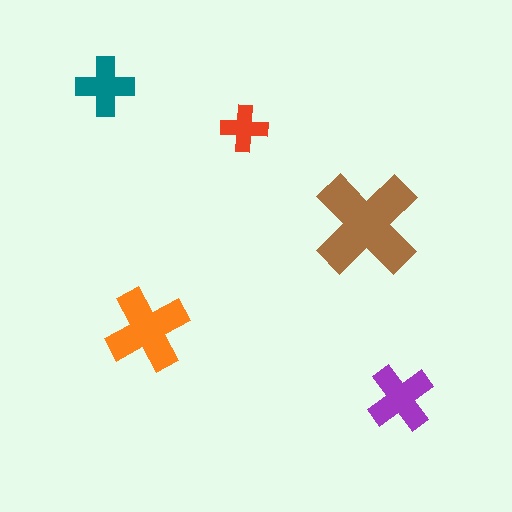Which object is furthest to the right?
The purple cross is rightmost.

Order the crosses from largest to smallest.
the brown one, the orange one, the purple one, the teal one, the red one.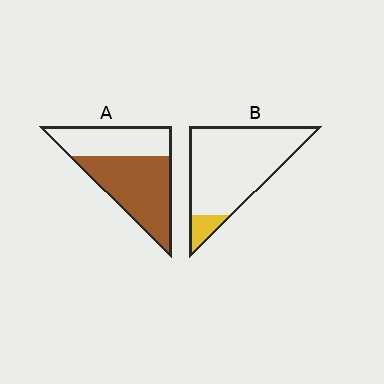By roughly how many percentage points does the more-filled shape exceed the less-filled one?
By roughly 50 percentage points (A over B).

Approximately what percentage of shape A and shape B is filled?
A is approximately 60% and B is approximately 10%.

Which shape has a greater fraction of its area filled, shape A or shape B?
Shape A.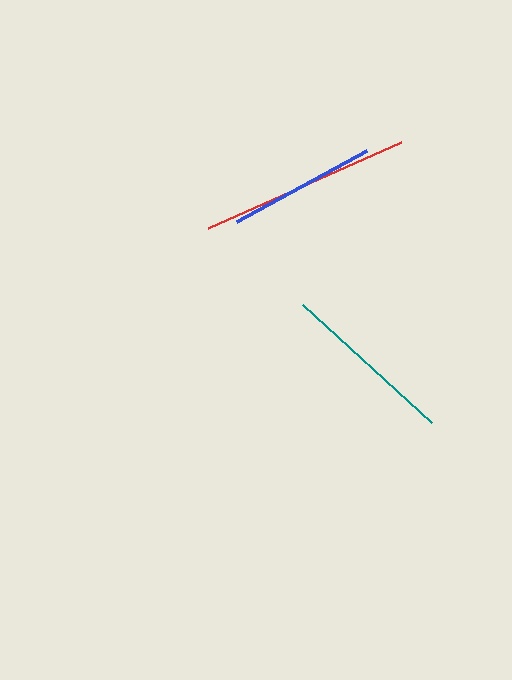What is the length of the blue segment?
The blue segment is approximately 148 pixels long.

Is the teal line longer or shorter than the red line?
The red line is longer than the teal line.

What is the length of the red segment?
The red segment is approximately 212 pixels long.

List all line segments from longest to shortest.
From longest to shortest: red, teal, blue.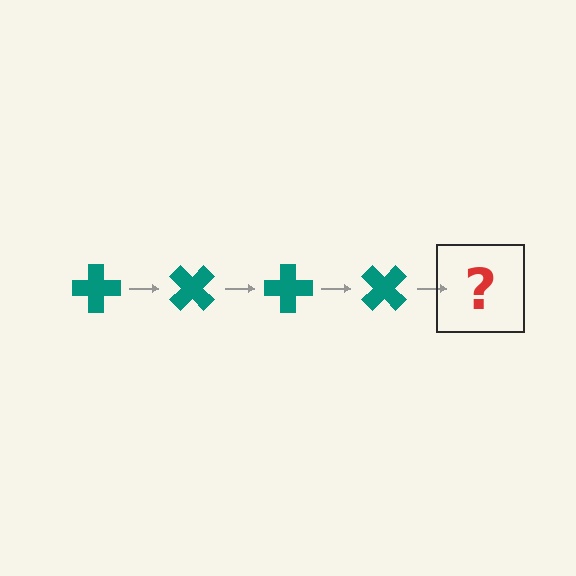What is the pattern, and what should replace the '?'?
The pattern is that the cross rotates 45 degrees each step. The '?' should be a teal cross rotated 180 degrees.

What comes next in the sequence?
The next element should be a teal cross rotated 180 degrees.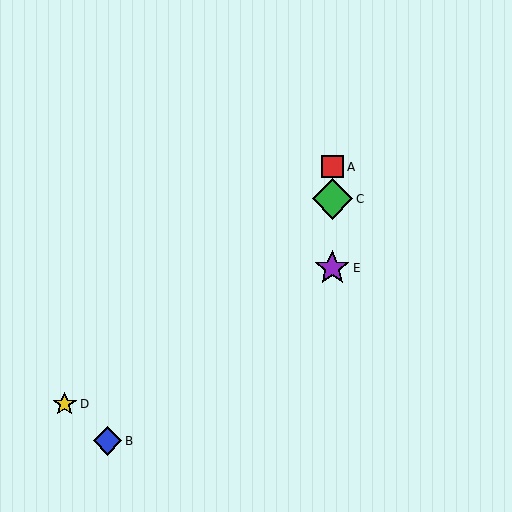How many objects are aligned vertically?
3 objects (A, C, E) are aligned vertically.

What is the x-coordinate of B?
Object B is at x≈108.